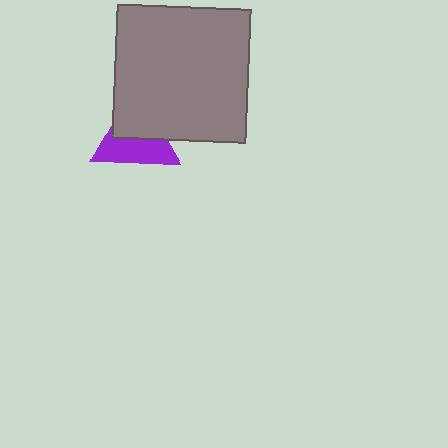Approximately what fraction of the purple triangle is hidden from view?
Roughly 48% of the purple triangle is hidden behind the gray square.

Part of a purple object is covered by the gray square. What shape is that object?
It is a triangle.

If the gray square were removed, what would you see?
You would see the complete purple triangle.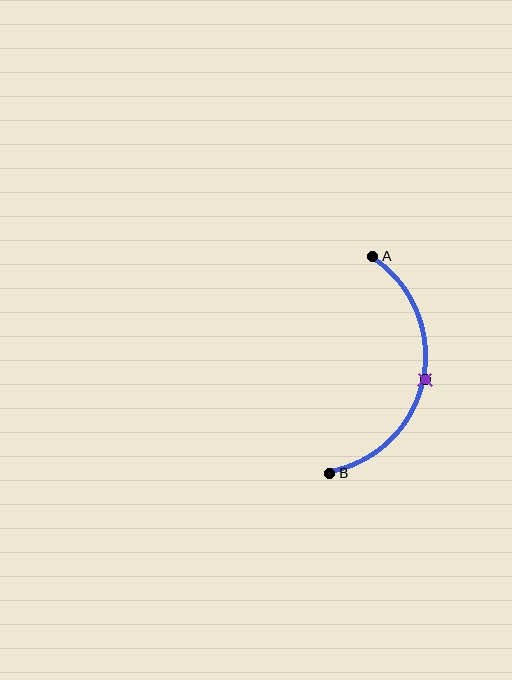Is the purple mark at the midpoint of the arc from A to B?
Yes. The purple mark lies on the arc at equal arc-length from both A and B — it is the arc midpoint.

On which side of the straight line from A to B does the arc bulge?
The arc bulges to the right of the straight line connecting A and B.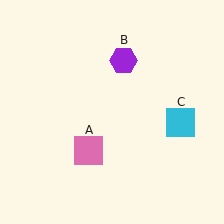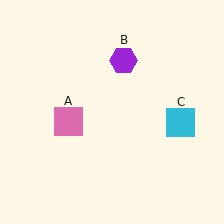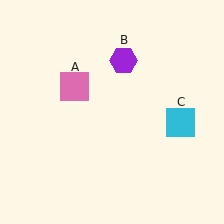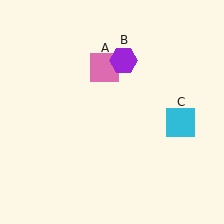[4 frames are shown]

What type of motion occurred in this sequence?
The pink square (object A) rotated clockwise around the center of the scene.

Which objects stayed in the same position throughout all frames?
Purple hexagon (object B) and cyan square (object C) remained stationary.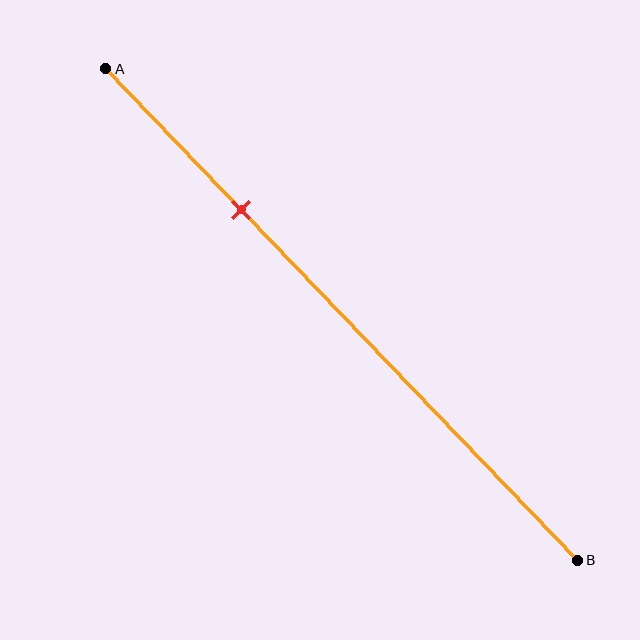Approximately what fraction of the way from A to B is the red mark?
The red mark is approximately 30% of the way from A to B.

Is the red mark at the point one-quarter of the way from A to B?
No, the mark is at about 30% from A, not at the 25% one-quarter point.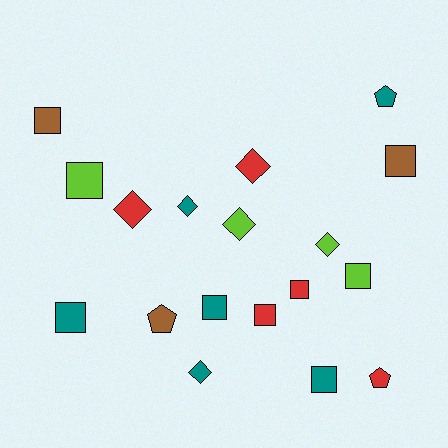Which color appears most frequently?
Teal, with 6 objects.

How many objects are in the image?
There are 18 objects.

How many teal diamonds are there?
There are 2 teal diamonds.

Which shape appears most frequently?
Square, with 9 objects.